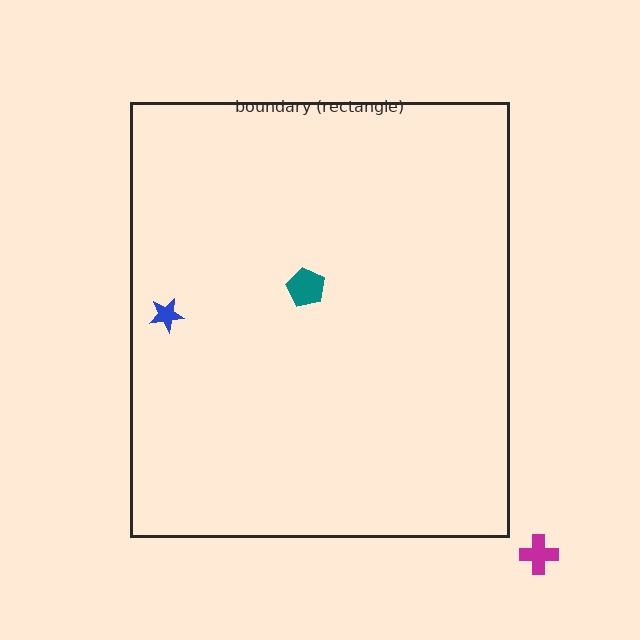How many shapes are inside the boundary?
2 inside, 1 outside.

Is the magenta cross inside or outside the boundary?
Outside.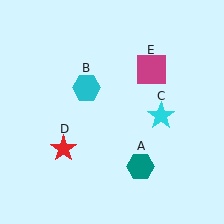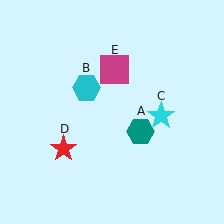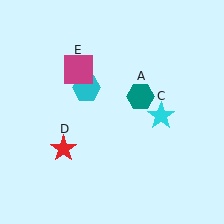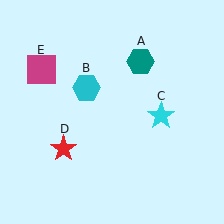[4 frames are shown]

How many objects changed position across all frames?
2 objects changed position: teal hexagon (object A), magenta square (object E).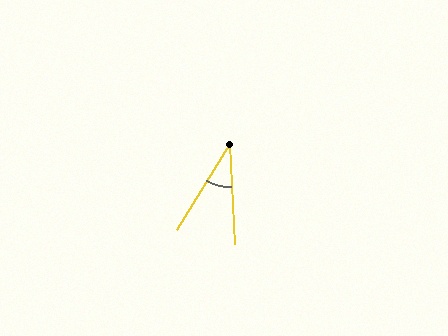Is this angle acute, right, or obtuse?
It is acute.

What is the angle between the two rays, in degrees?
Approximately 35 degrees.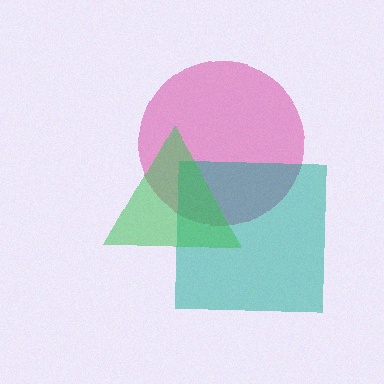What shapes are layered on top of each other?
The layered shapes are: a pink circle, a teal square, a green triangle.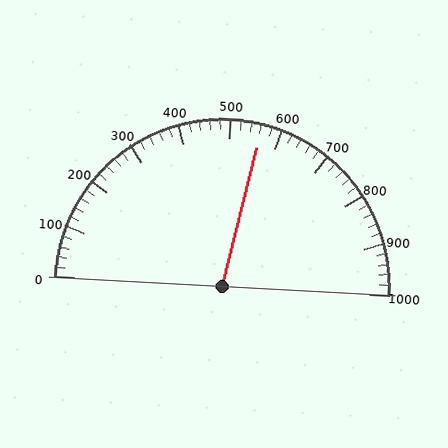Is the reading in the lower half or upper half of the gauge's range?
The reading is in the upper half of the range (0 to 1000).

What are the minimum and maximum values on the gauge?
The gauge ranges from 0 to 1000.